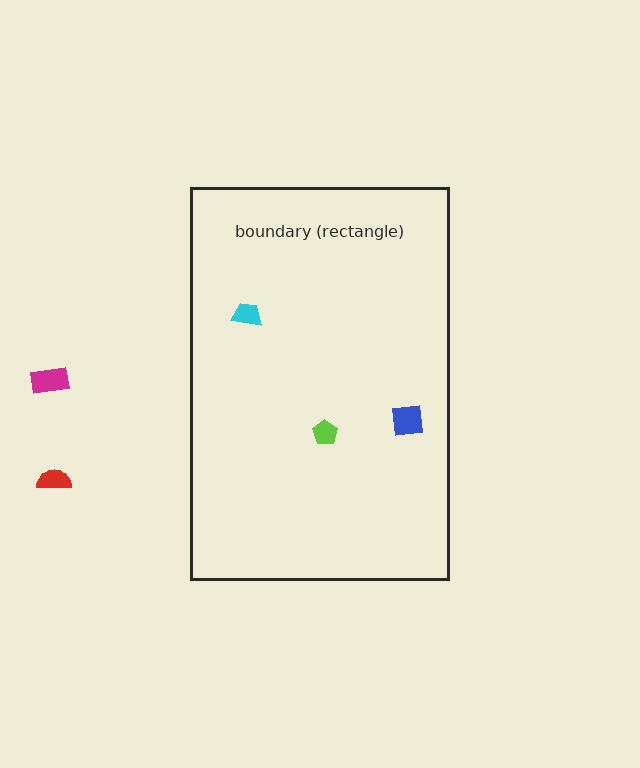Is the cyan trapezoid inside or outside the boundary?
Inside.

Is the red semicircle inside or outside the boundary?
Outside.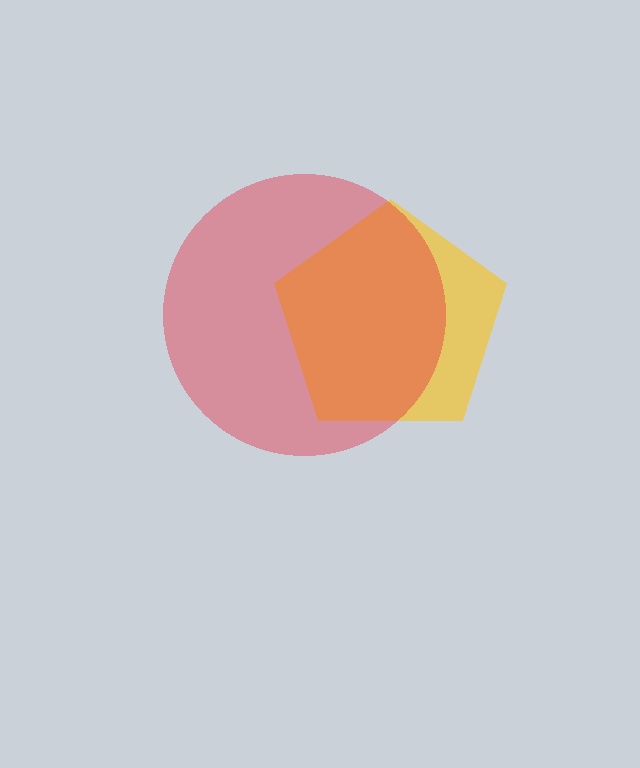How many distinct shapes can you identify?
There are 2 distinct shapes: a yellow pentagon, a red circle.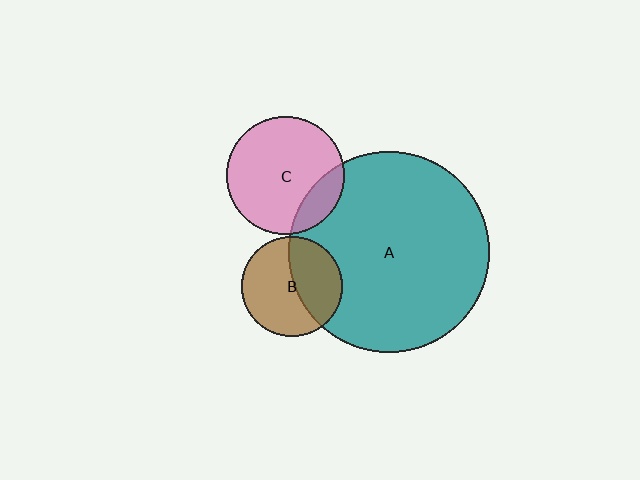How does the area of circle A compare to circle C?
Approximately 2.9 times.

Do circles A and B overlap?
Yes.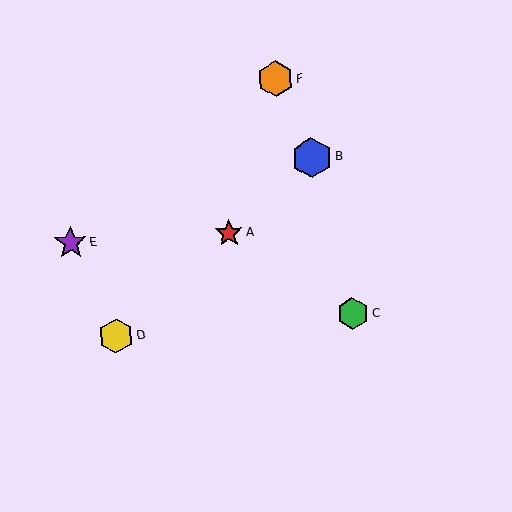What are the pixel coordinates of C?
Object C is at (353, 313).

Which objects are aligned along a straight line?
Objects A, B, D are aligned along a straight line.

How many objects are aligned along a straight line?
3 objects (A, B, D) are aligned along a straight line.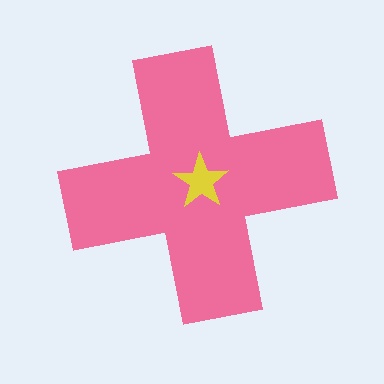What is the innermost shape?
The yellow star.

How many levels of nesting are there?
2.